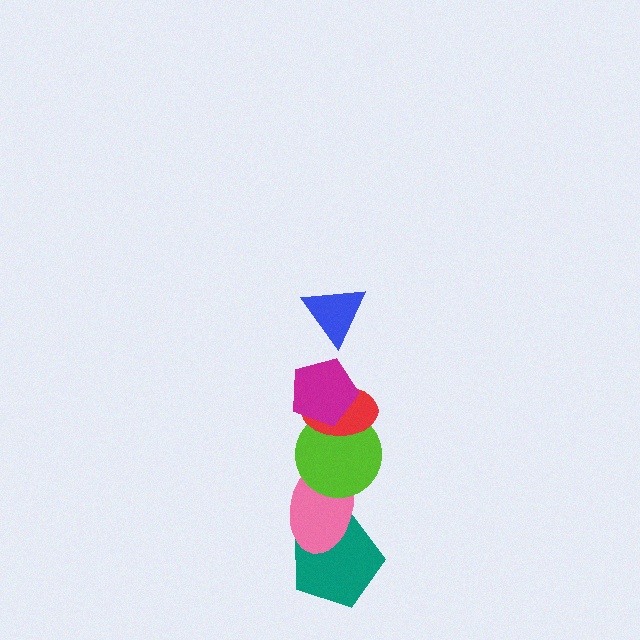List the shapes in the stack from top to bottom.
From top to bottom: the blue triangle, the magenta pentagon, the red ellipse, the lime circle, the pink ellipse, the teal pentagon.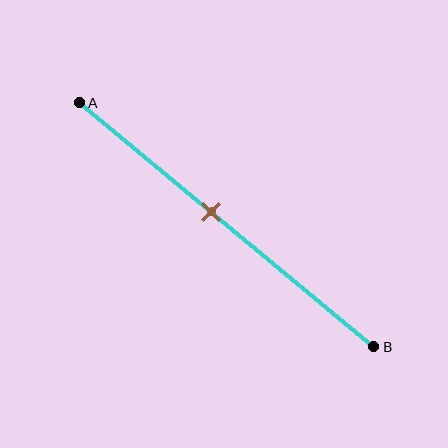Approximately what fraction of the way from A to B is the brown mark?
The brown mark is approximately 45% of the way from A to B.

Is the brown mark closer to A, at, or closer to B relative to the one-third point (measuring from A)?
The brown mark is closer to point B than the one-third point of segment AB.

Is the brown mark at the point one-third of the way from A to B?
No, the mark is at about 45% from A, not at the 33% one-third point.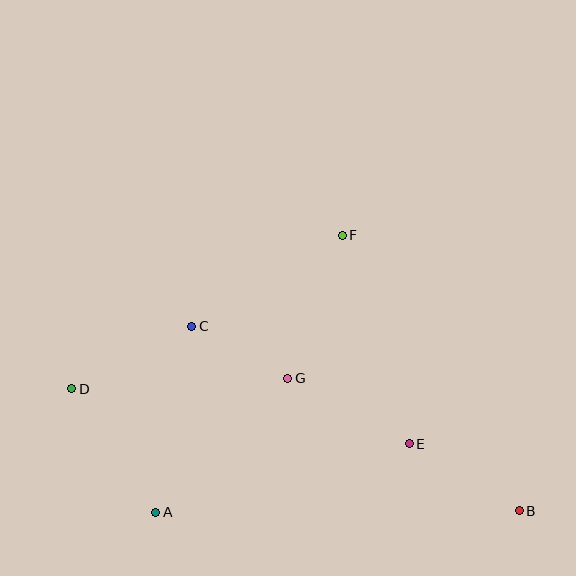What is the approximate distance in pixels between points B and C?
The distance between B and C is approximately 376 pixels.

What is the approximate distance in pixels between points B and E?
The distance between B and E is approximately 128 pixels.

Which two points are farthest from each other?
Points B and D are farthest from each other.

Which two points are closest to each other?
Points C and G are closest to each other.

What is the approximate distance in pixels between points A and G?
The distance between A and G is approximately 188 pixels.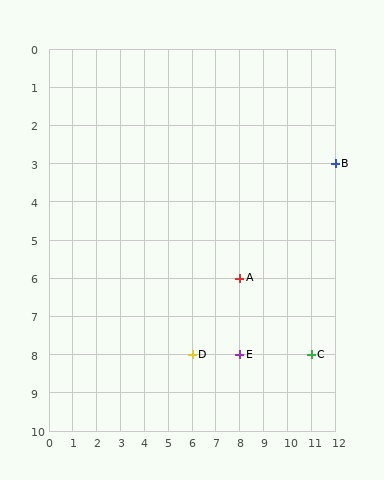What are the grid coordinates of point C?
Point C is at grid coordinates (11, 8).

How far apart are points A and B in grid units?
Points A and B are 4 columns and 3 rows apart (about 5.0 grid units diagonally).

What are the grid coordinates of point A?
Point A is at grid coordinates (8, 6).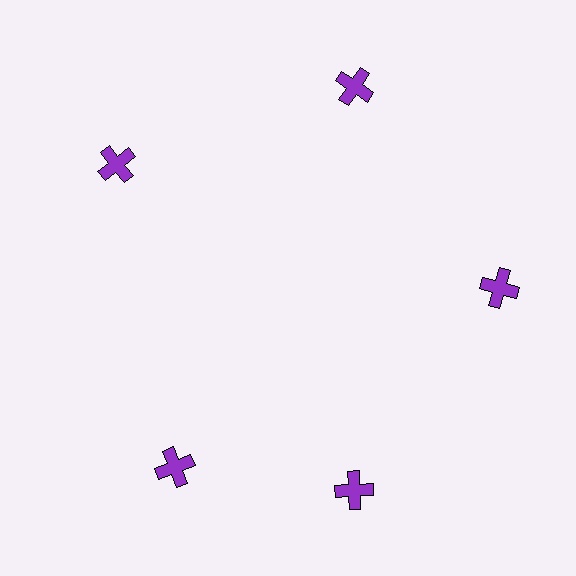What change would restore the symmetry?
The symmetry would be restored by rotating it back into even spacing with its neighbors so that all 5 crosses sit at equal angles and equal distance from the center.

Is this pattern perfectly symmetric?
No. The 5 purple crosses are arranged in a ring, but one element near the 8 o'clock position is rotated out of alignment along the ring, breaking the 5-fold rotational symmetry.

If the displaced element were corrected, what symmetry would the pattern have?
It would have 5-fold rotational symmetry — the pattern would map onto itself every 72 degrees.